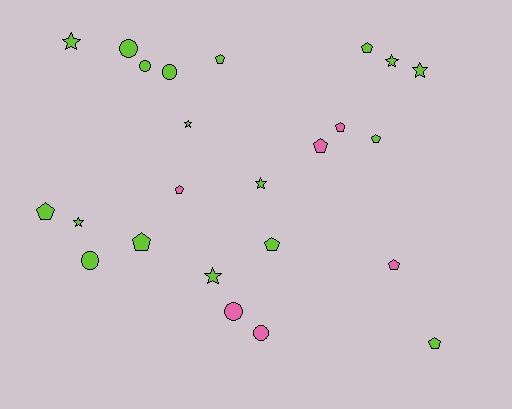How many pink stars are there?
There are no pink stars.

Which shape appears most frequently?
Pentagon, with 11 objects.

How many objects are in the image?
There are 24 objects.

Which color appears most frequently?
Lime, with 18 objects.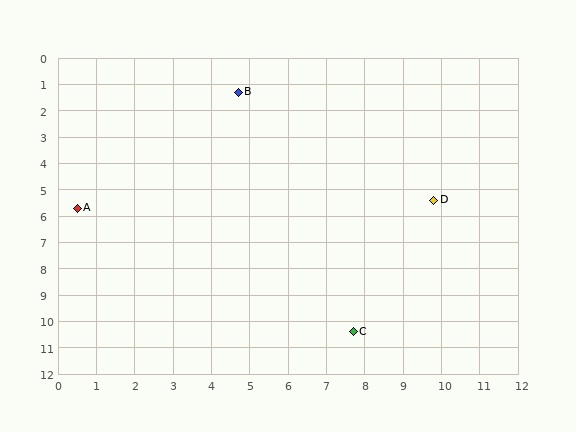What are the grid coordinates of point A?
Point A is at approximately (0.5, 5.7).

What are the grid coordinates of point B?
Point B is at approximately (4.7, 1.3).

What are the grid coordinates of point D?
Point D is at approximately (9.8, 5.4).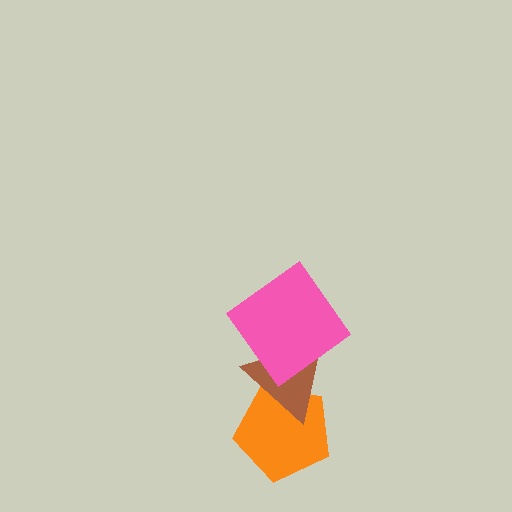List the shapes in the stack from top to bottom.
From top to bottom: the pink diamond, the brown triangle, the orange pentagon.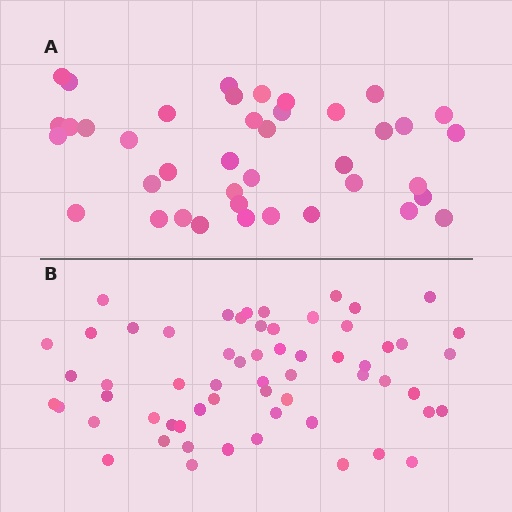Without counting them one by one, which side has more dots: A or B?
Region B (the bottom region) has more dots.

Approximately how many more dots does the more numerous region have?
Region B has approximately 20 more dots than region A.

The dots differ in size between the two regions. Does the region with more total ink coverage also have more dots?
No. Region A has more total ink coverage because its dots are larger, but region B actually contains more individual dots. Total area can be misleading — the number of items is what matters here.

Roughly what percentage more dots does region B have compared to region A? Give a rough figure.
About 50% more.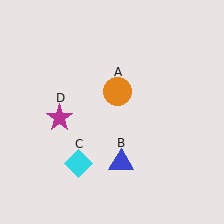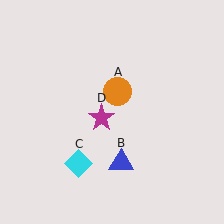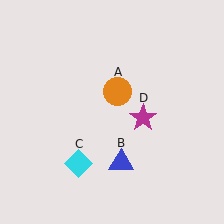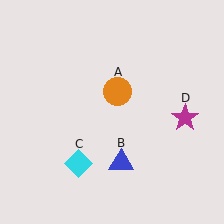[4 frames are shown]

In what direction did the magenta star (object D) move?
The magenta star (object D) moved right.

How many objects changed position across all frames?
1 object changed position: magenta star (object D).